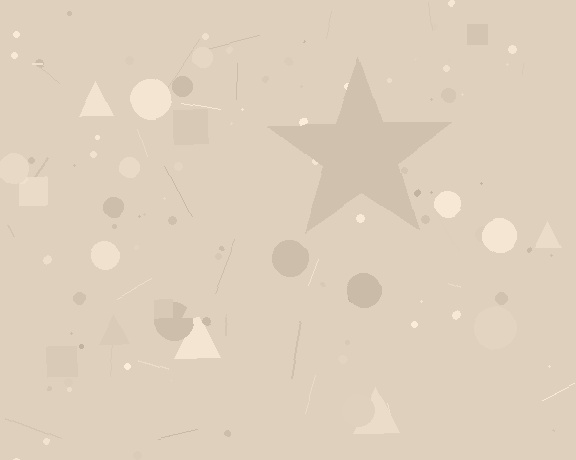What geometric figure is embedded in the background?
A star is embedded in the background.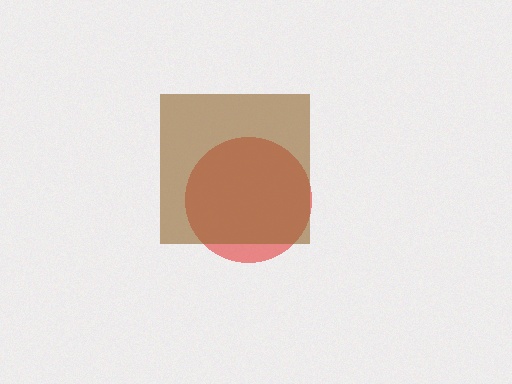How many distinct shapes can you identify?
There are 2 distinct shapes: a red circle, a brown square.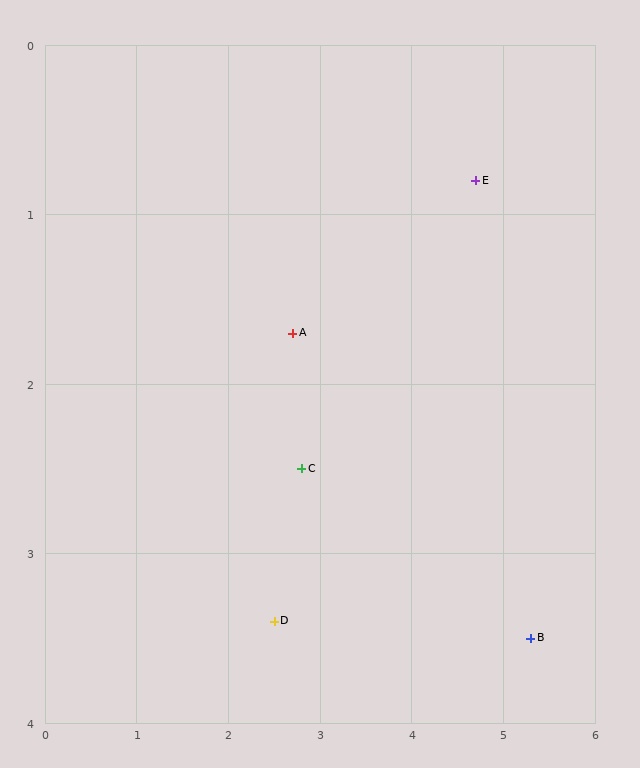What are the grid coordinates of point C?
Point C is at approximately (2.8, 2.5).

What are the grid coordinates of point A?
Point A is at approximately (2.7, 1.7).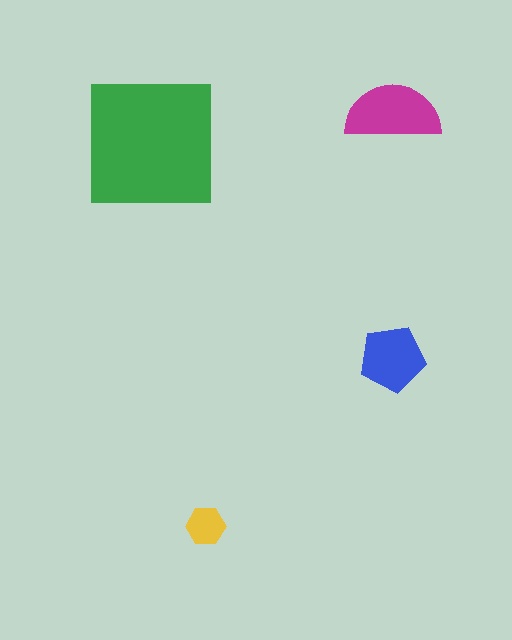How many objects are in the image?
There are 4 objects in the image.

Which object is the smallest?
The yellow hexagon.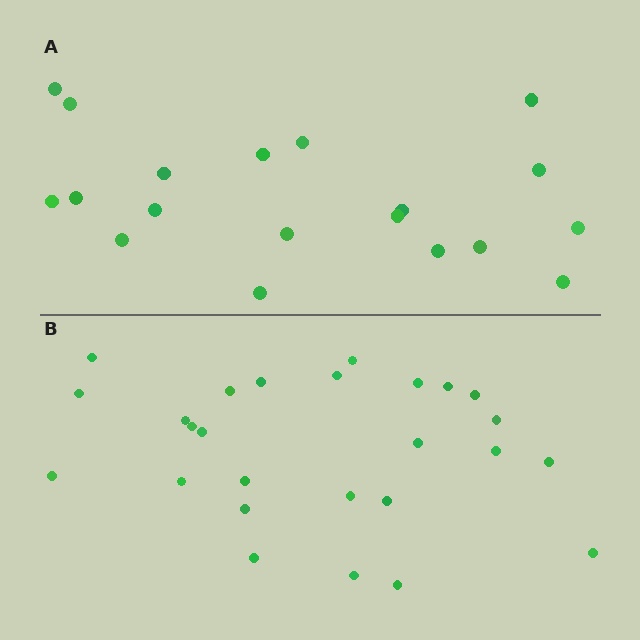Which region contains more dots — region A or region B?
Region B (the bottom region) has more dots.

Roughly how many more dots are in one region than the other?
Region B has roughly 8 or so more dots than region A.